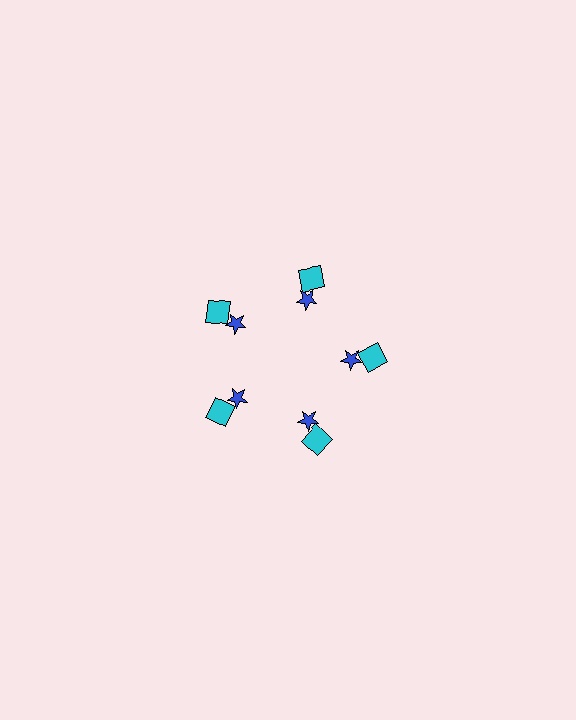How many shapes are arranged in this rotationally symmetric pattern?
There are 10 shapes, arranged in 5 groups of 2.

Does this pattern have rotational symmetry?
Yes, this pattern has 5-fold rotational symmetry. It looks the same after rotating 72 degrees around the center.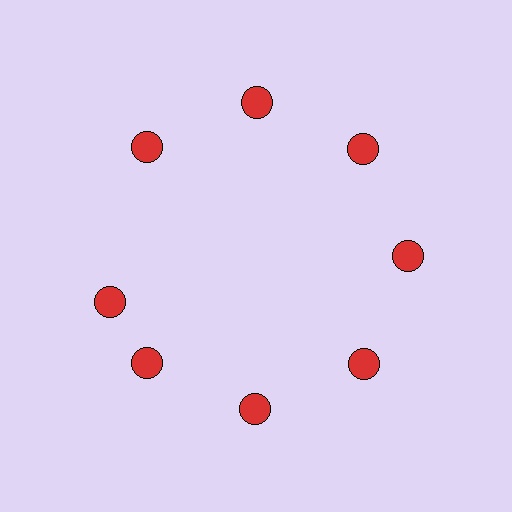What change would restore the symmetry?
The symmetry would be restored by rotating it back into even spacing with its neighbors so that all 8 circles sit at equal angles and equal distance from the center.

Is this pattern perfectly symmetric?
No. The 8 red circles are arranged in a ring, but one element near the 9 o'clock position is rotated out of alignment along the ring, breaking the 8-fold rotational symmetry.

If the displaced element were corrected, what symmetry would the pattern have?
It would have 8-fold rotational symmetry — the pattern would map onto itself every 45 degrees.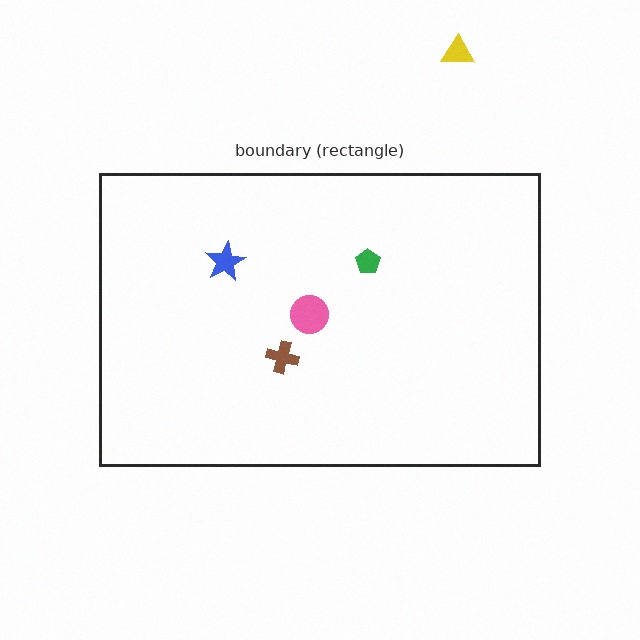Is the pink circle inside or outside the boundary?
Inside.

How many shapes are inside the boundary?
4 inside, 1 outside.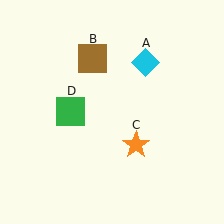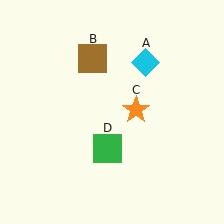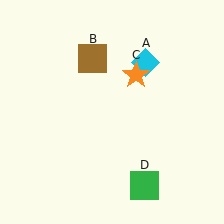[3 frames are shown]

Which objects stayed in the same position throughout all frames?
Cyan diamond (object A) and brown square (object B) remained stationary.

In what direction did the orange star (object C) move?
The orange star (object C) moved up.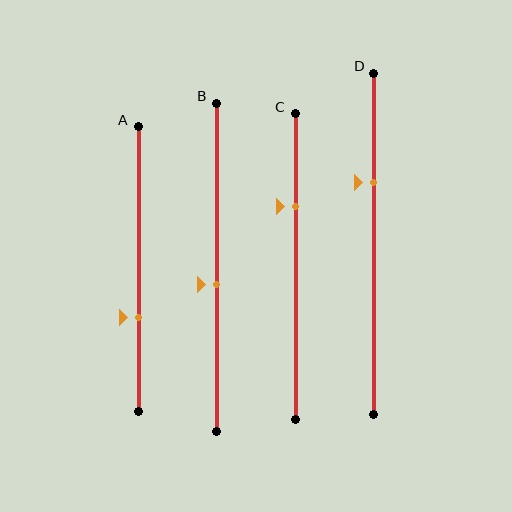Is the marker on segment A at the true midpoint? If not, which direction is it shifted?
No, the marker on segment A is shifted downward by about 17% of the segment length.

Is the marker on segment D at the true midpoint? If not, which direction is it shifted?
No, the marker on segment D is shifted upward by about 18% of the segment length.